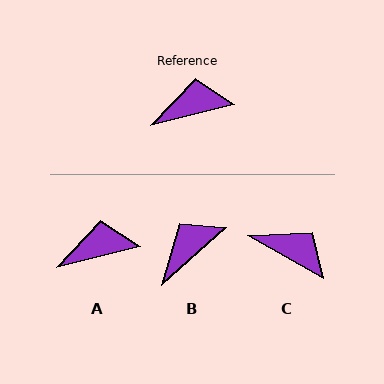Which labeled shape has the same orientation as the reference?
A.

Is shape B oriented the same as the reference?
No, it is off by about 28 degrees.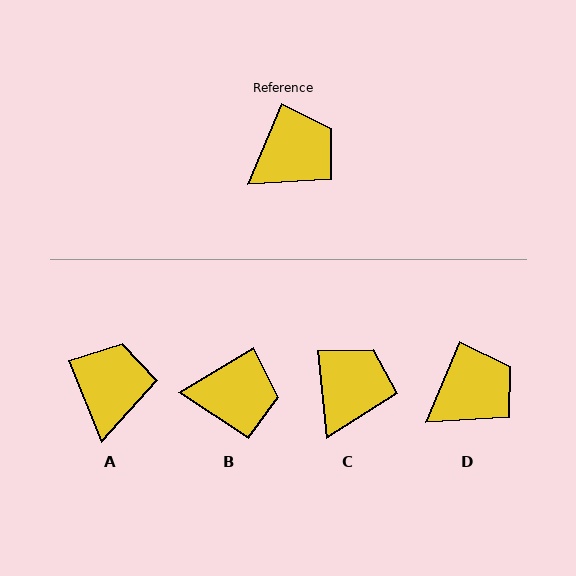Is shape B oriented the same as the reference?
No, it is off by about 36 degrees.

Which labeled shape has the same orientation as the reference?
D.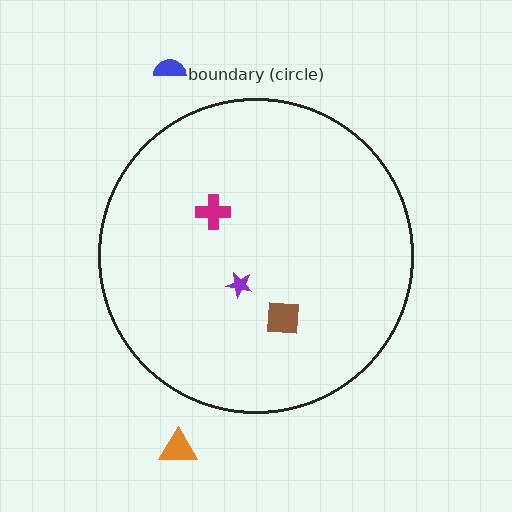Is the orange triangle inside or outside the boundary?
Outside.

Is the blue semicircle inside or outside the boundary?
Outside.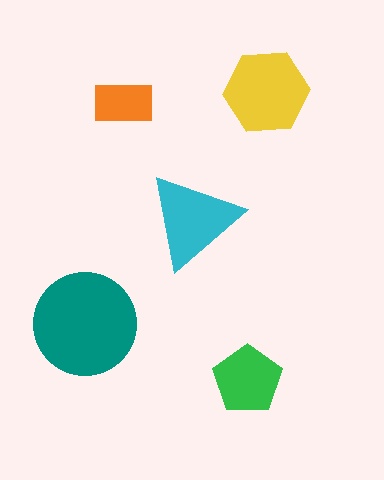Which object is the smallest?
The orange rectangle.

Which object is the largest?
The teal circle.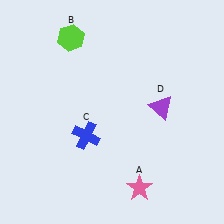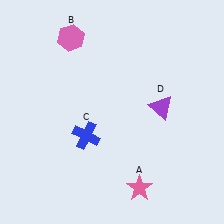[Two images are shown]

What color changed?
The hexagon (B) changed from lime in Image 1 to pink in Image 2.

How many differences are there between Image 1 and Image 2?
There is 1 difference between the two images.